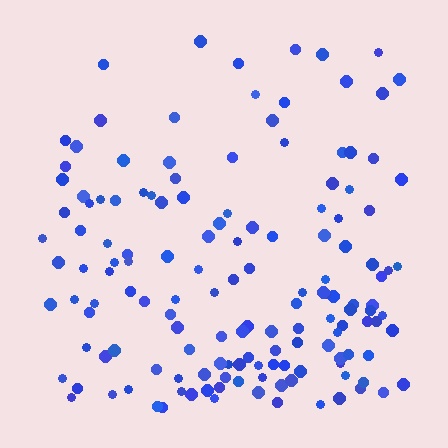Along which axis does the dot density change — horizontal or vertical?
Vertical.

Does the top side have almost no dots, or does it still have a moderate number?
Still a moderate number, just noticeably fewer than the bottom.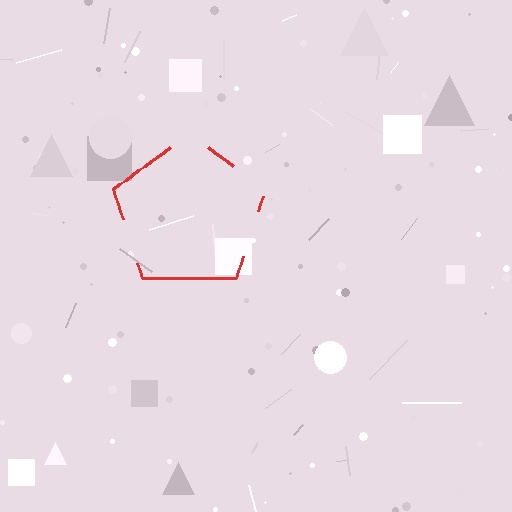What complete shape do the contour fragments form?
The contour fragments form a pentagon.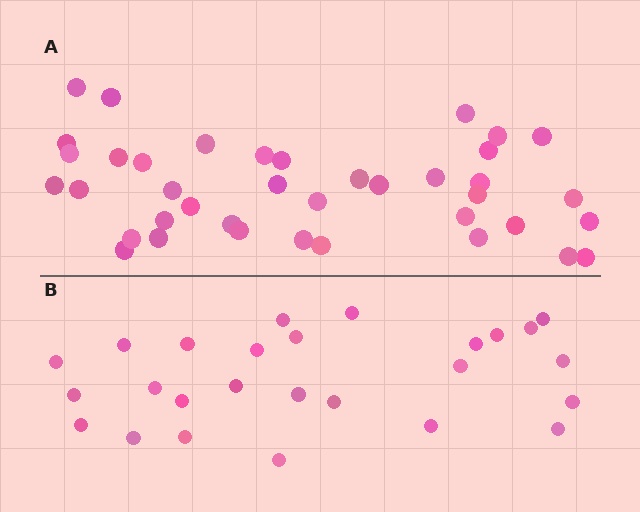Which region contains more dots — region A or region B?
Region A (the top region) has more dots.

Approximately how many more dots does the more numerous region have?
Region A has approximately 15 more dots than region B.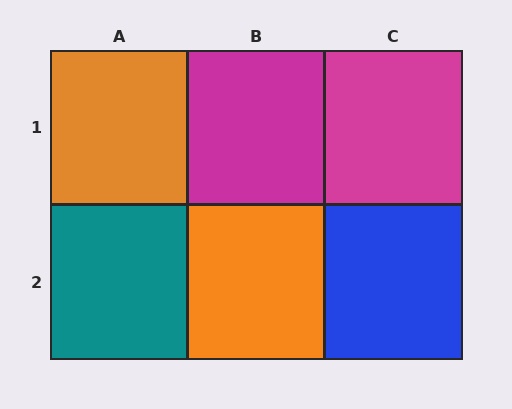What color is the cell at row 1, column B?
Magenta.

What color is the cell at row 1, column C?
Magenta.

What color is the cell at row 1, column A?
Orange.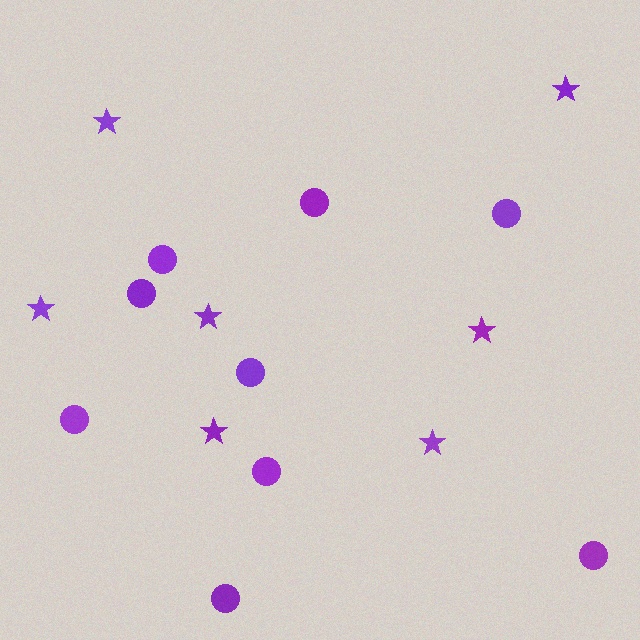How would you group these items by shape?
There are 2 groups: one group of circles (9) and one group of stars (7).